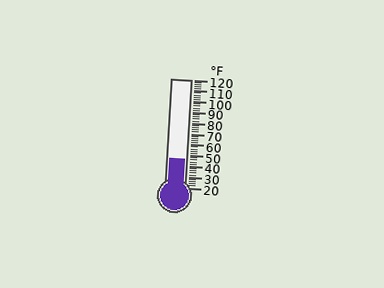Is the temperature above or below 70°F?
The temperature is below 70°F.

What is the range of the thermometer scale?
The thermometer scale ranges from 20°F to 120°F.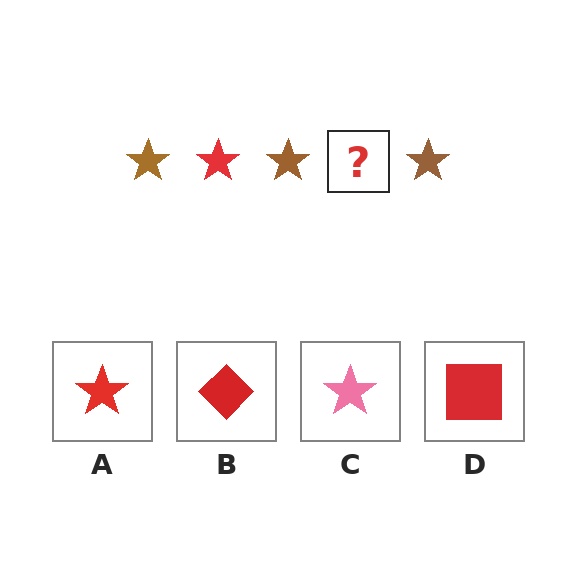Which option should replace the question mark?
Option A.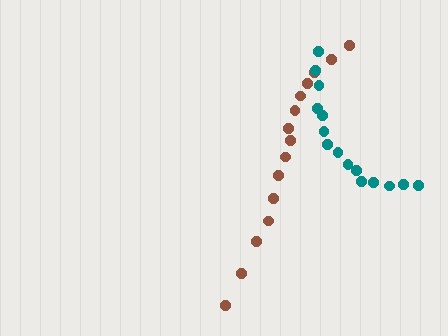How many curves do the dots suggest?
There are 2 distinct paths.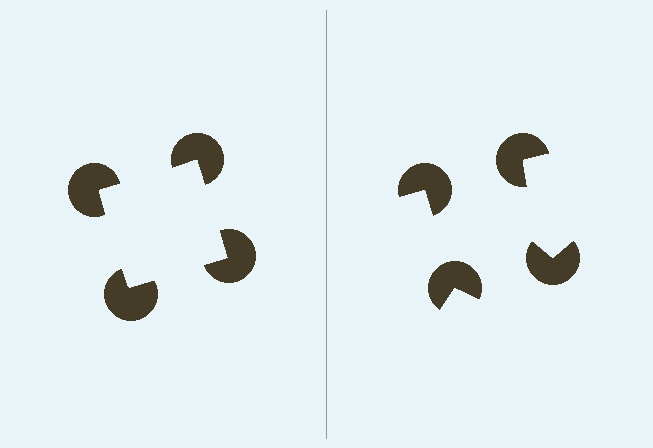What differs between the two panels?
The pac-man discs are positioned identically on both sides; only the wedge orientations differ. On the left they align to a square; on the right they are misaligned.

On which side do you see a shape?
An illusory square appears on the left side. On the right side the wedge cuts are rotated, so no coherent shape forms.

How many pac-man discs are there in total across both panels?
8 — 4 on each side.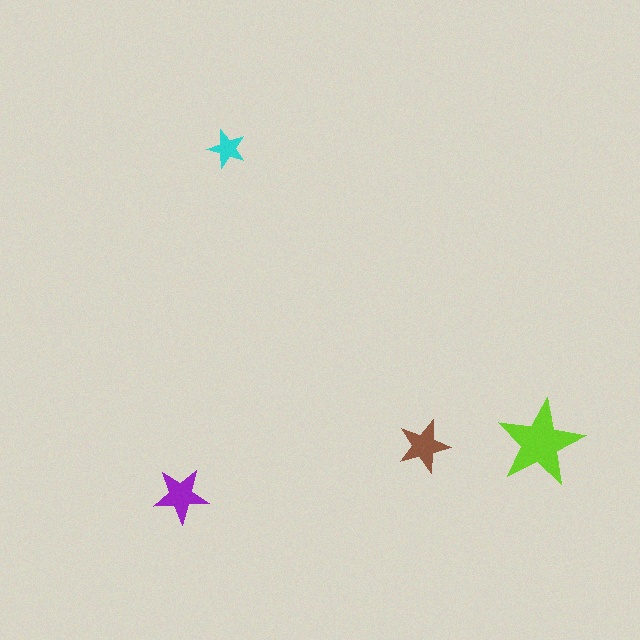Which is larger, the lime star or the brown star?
The lime one.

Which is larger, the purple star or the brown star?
The purple one.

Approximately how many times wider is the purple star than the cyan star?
About 1.5 times wider.